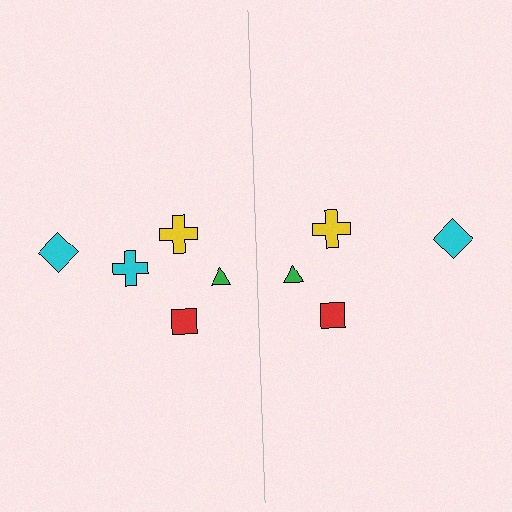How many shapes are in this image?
There are 9 shapes in this image.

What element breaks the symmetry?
A cyan cross is missing from the right side.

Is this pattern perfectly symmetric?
No, the pattern is not perfectly symmetric. A cyan cross is missing from the right side.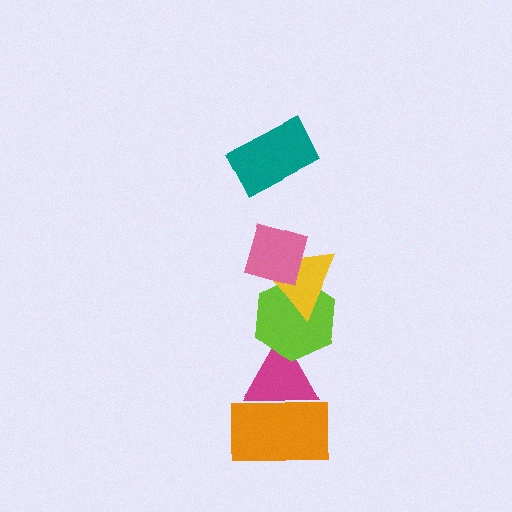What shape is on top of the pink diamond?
The teal rectangle is on top of the pink diamond.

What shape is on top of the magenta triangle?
The lime hexagon is on top of the magenta triangle.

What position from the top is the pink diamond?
The pink diamond is 2nd from the top.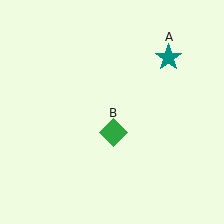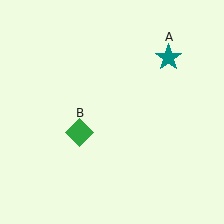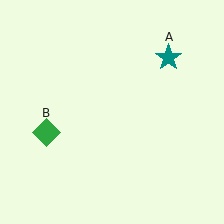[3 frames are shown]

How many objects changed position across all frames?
1 object changed position: green diamond (object B).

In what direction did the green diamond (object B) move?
The green diamond (object B) moved left.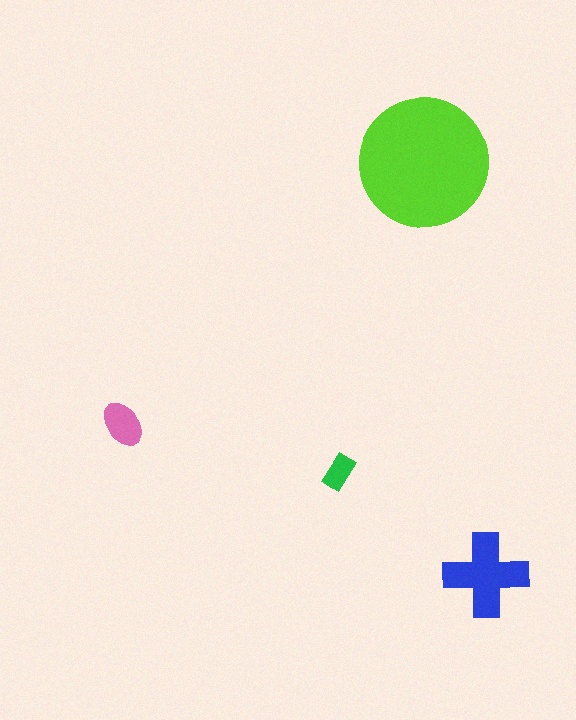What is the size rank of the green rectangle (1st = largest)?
4th.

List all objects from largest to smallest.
The lime circle, the blue cross, the pink ellipse, the green rectangle.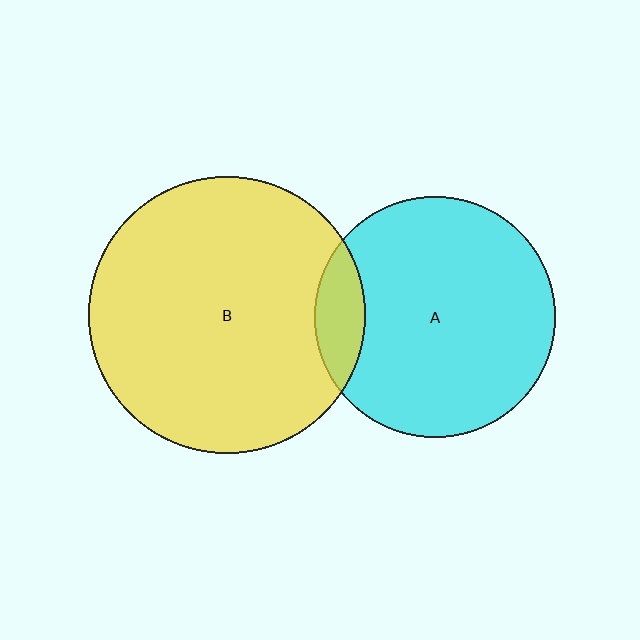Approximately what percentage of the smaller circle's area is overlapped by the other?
Approximately 10%.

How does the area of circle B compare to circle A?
Approximately 1.3 times.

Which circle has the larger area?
Circle B (yellow).